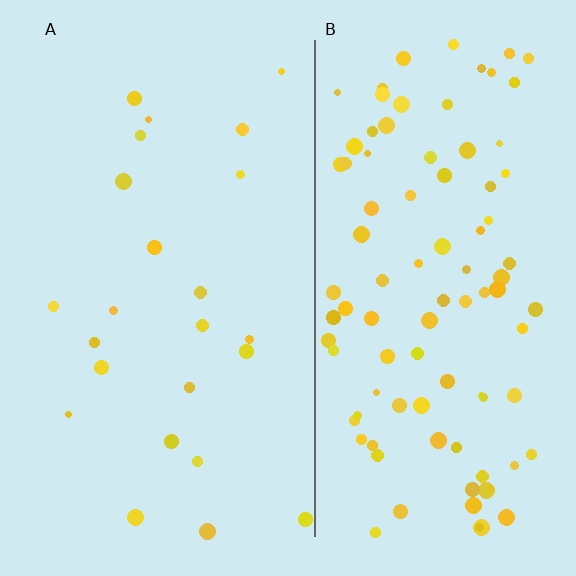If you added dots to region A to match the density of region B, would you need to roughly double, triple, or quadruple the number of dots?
Approximately quadruple.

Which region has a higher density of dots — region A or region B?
B (the right).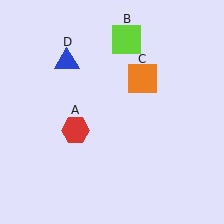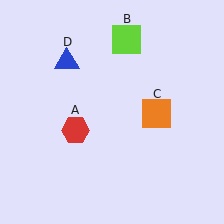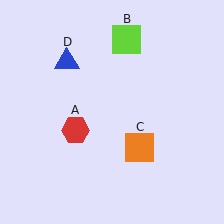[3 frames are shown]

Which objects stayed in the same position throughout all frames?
Red hexagon (object A) and lime square (object B) and blue triangle (object D) remained stationary.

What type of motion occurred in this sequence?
The orange square (object C) rotated clockwise around the center of the scene.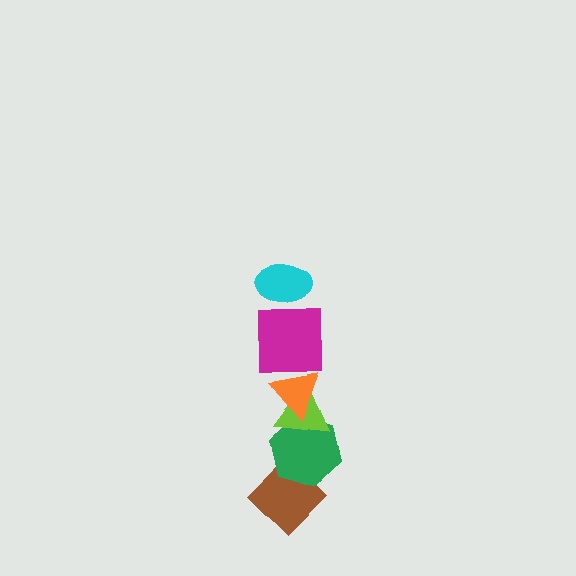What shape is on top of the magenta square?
The cyan ellipse is on top of the magenta square.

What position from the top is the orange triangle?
The orange triangle is 3rd from the top.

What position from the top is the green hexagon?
The green hexagon is 5th from the top.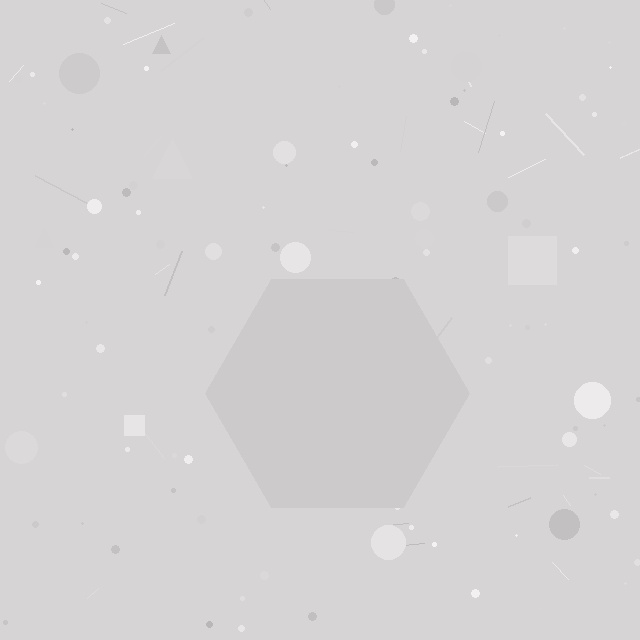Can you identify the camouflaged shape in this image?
The camouflaged shape is a hexagon.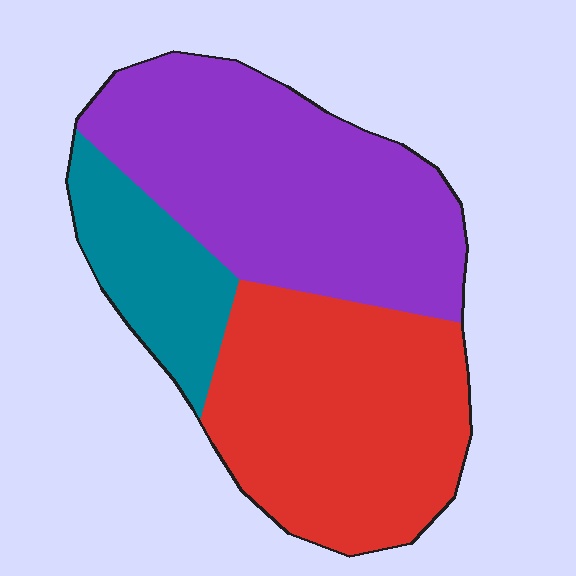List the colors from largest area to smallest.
From largest to smallest: purple, red, teal.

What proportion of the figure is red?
Red covers about 40% of the figure.